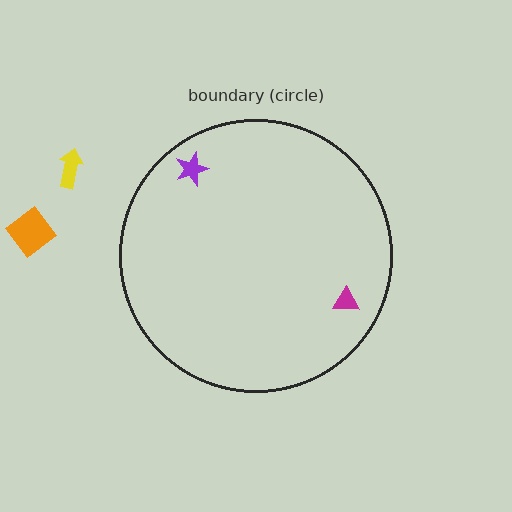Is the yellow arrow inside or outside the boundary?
Outside.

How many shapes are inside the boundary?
2 inside, 2 outside.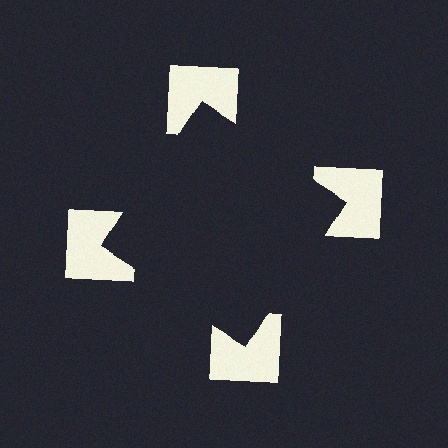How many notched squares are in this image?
There are 4 — one at each vertex of the illusory square.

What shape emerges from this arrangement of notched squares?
An illusory square — its edges are inferred from the aligned wedge cuts in the notched squares, not physically drawn.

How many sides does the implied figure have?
4 sides.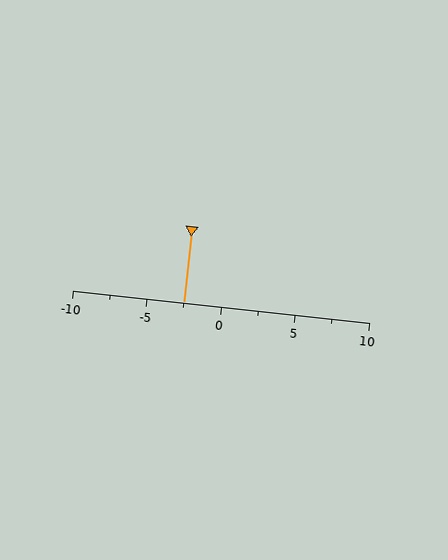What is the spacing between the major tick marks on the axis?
The major ticks are spaced 5 apart.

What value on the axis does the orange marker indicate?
The marker indicates approximately -2.5.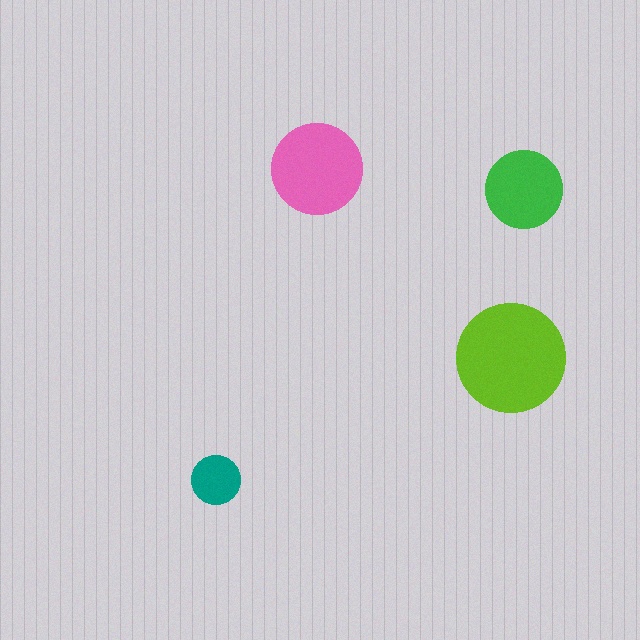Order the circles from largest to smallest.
the lime one, the pink one, the green one, the teal one.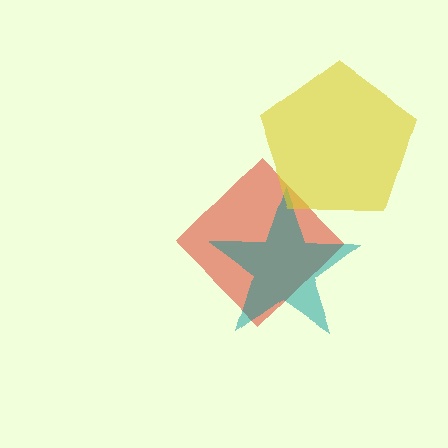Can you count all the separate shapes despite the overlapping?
Yes, there are 3 separate shapes.